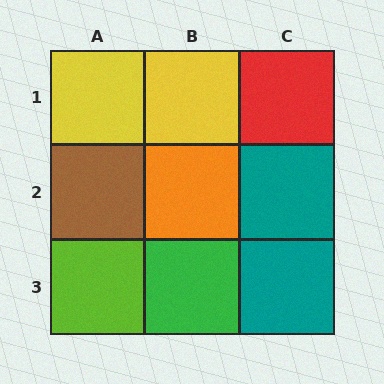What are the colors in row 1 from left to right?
Yellow, yellow, red.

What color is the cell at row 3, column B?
Green.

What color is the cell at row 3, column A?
Lime.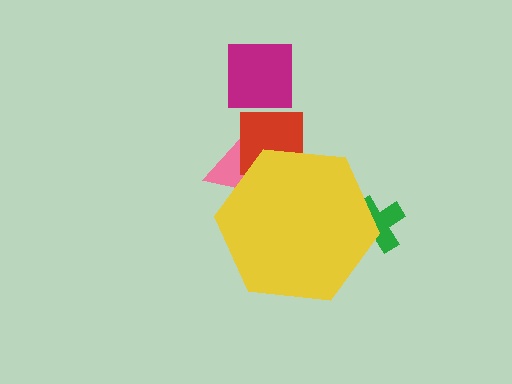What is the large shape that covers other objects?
A yellow hexagon.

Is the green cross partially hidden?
Yes, the green cross is partially hidden behind the yellow hexagon.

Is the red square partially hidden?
Yes, the red square is partially hidden behind the yellow hexagon.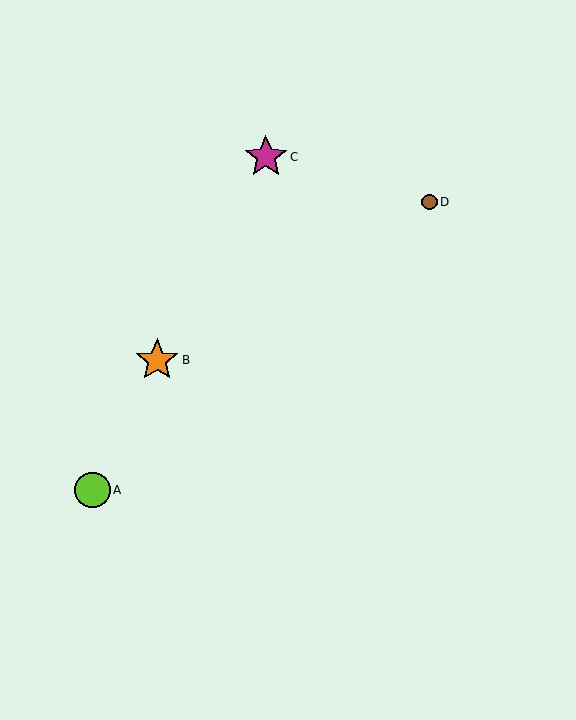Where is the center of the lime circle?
The center of the lime circle is at (92, 490).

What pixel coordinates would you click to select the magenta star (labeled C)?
Click at (266, 157) to select the magenta star C.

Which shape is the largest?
The orange star (labeled B) is the largest.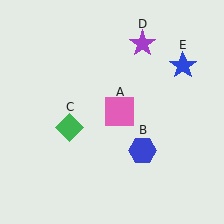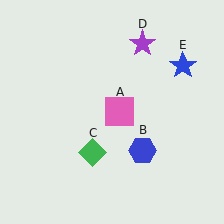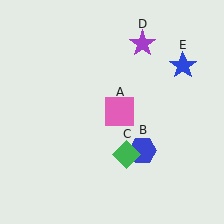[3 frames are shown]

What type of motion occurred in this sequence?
The green diamond (object C) rotated counterclockwise around the center of the scene.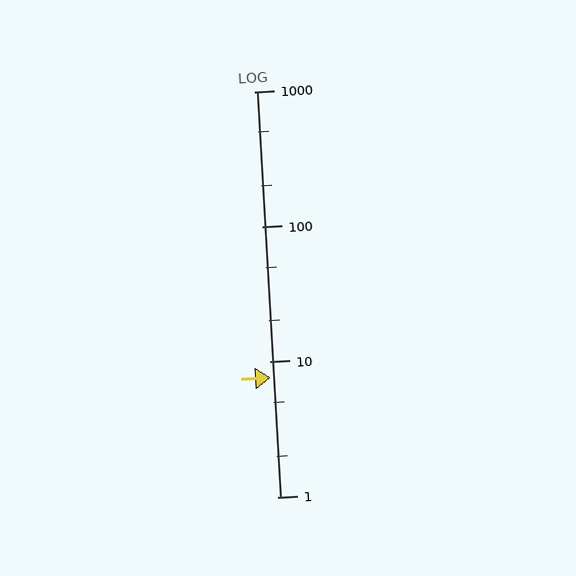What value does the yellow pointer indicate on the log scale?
The pointer indicates approximately 7.6.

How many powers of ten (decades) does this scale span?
The scale spans 3 decades, from 1 to 1000.